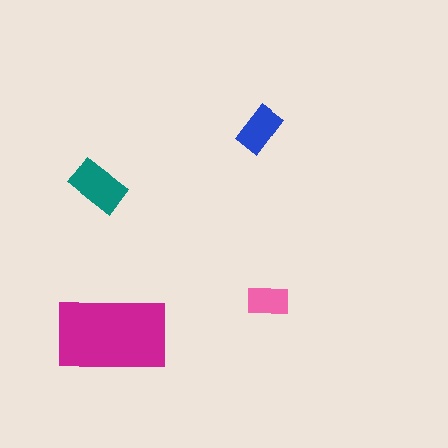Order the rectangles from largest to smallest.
the magenta one, the teal one, the blue one, the pink one.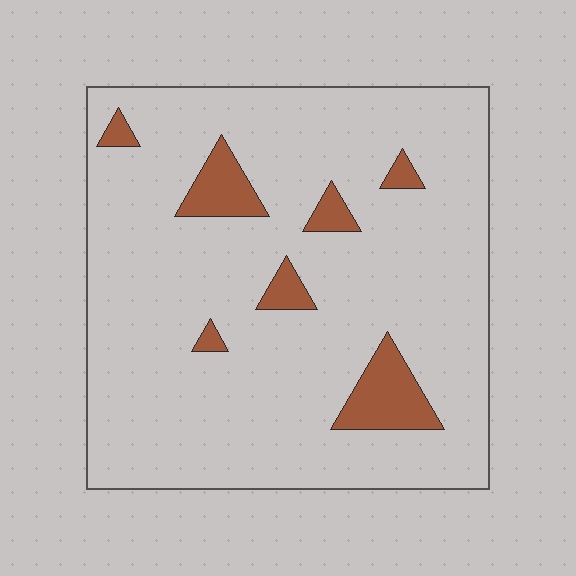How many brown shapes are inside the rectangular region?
7.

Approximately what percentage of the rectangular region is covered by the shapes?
Approximately 10%.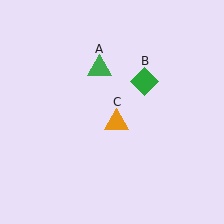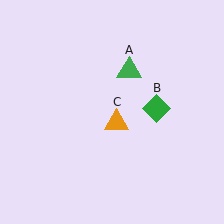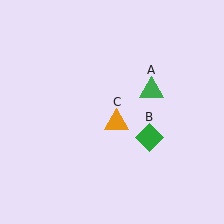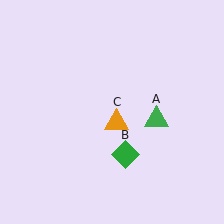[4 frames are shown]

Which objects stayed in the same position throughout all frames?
Orange triangle (object C) remained stationary.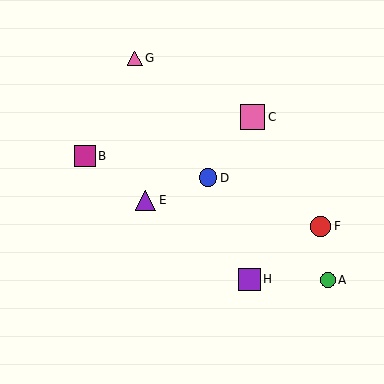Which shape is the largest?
The pink square (labeled C) is the largest.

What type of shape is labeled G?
Shape G is a pink triangle.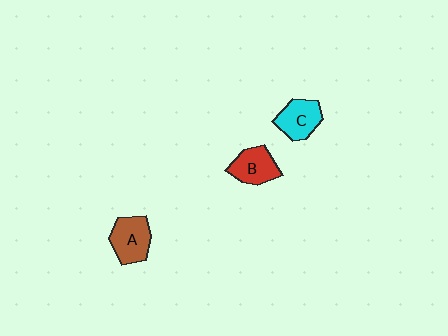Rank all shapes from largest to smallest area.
From largest to smallest: A (brown), C (cyan), B (red).